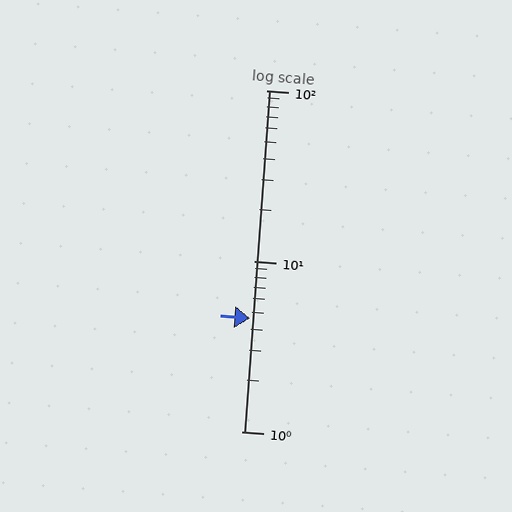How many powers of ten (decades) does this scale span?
The scale spans 2 decades, from 1 to 100.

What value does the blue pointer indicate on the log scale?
The pointer indicates approximately 4.6.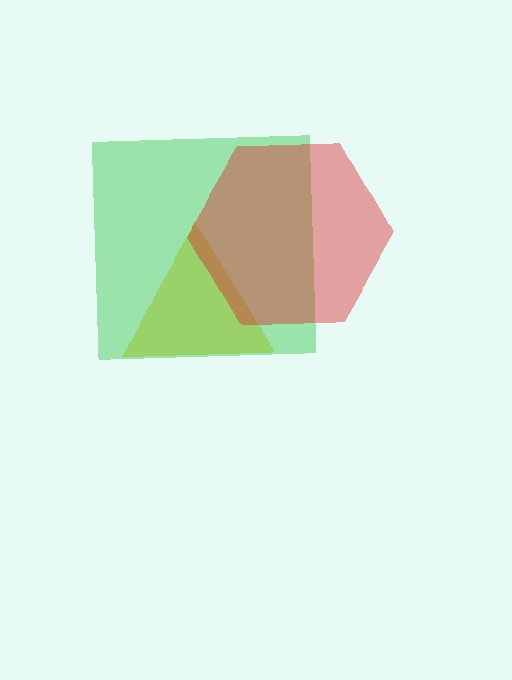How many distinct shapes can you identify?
There are 3 distinct shapes: a yellow triangle, a green square, a red hexagon.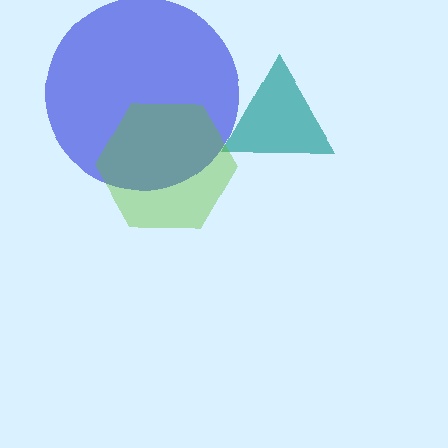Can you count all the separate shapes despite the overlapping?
Yes, there are 3 separate shapes.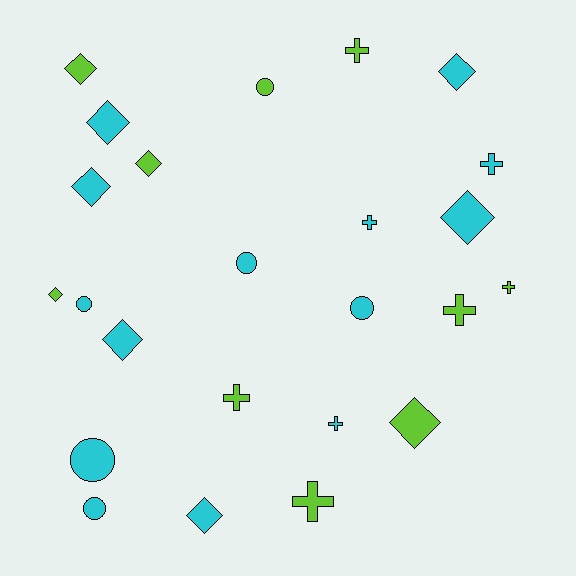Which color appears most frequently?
Cyan, with 14 objects.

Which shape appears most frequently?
Diamond, with 10 objects.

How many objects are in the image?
There are 24 objects.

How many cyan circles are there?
There are 5 cyan circles.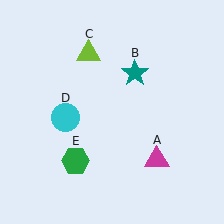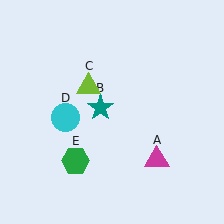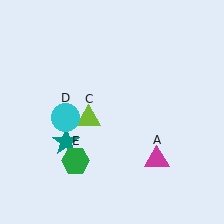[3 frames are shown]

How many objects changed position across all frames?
2 objects changed position: teal star (object B), lime triangle (object C).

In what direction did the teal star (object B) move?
The teal star (object B) moved down and to the left.